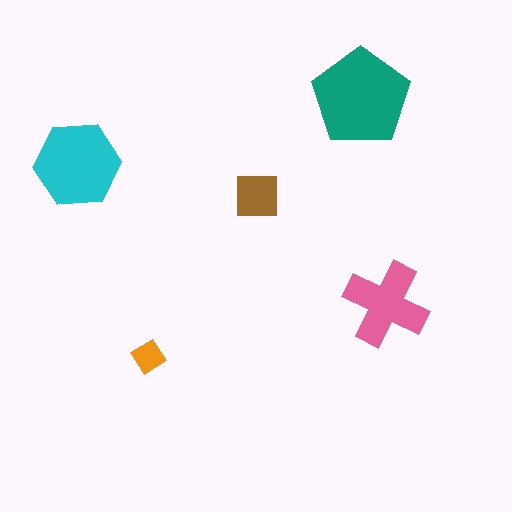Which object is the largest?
The teal pentagon.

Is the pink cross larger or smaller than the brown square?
Larger.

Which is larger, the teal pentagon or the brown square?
The teal pentagon.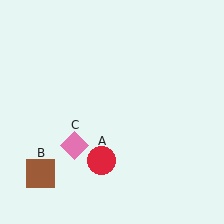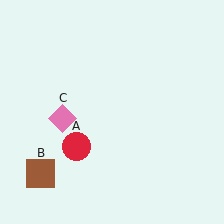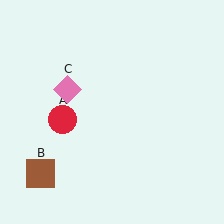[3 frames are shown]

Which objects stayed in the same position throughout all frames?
Brown square (object B) remained stationary.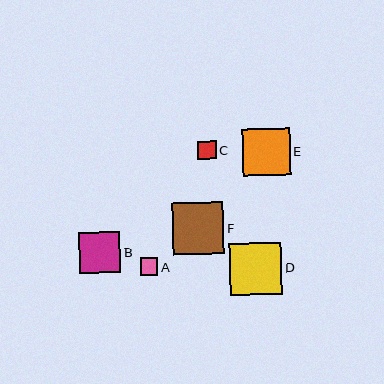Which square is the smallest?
Square A is the smallest with a size of approximately 17 pixels.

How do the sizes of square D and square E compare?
Square D and square E are approximately the same size.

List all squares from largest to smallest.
From largest to smallest: D, F, E, B, C, A.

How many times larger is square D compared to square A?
Square D is approximately 3.0 times the size of square A.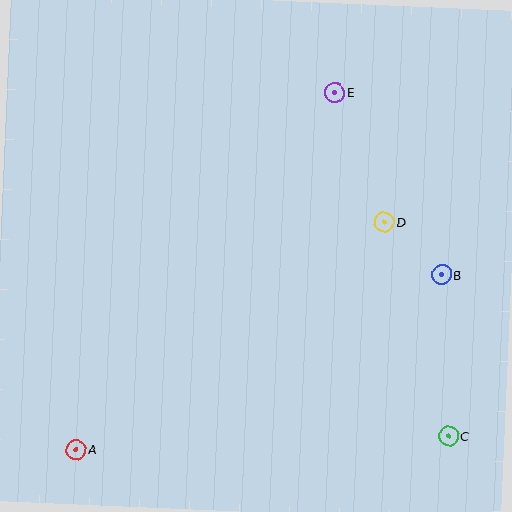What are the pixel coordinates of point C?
Point C is at (449, 436).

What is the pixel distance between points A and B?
The distance between A and B is 405 pixels.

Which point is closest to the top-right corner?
Point E is closest to the top-right corner.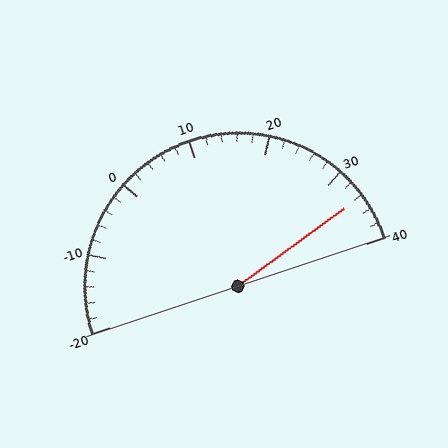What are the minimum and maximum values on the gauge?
The gauge ranges from -20 to 40.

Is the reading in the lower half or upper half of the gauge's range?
The reading is in the upper half of the range (-20 to 40).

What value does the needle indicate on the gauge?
The needle indicates approximately 34.